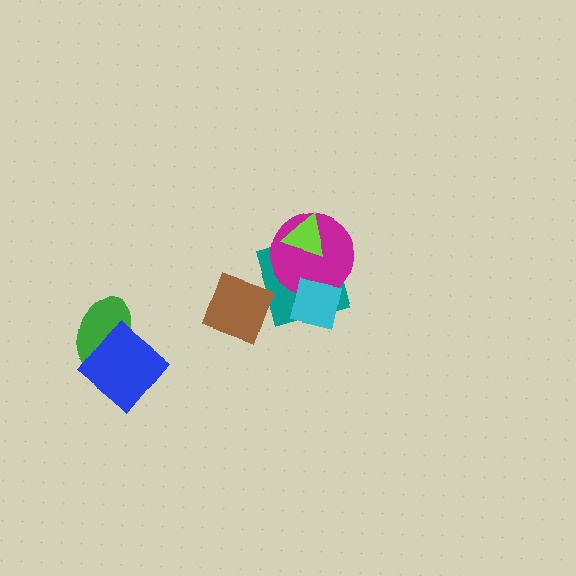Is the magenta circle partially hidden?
Yes, it is partially covered by another shape.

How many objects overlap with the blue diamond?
1 object overlaps with the blue diamond.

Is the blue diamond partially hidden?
No, no other shape covers it.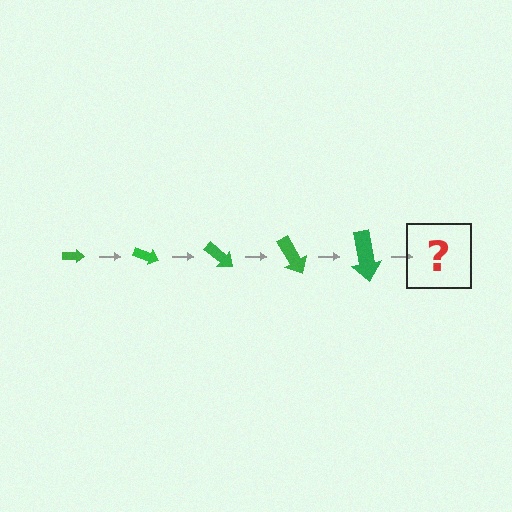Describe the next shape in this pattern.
It should be an arrow, larger than the previous one and rotated 100 degrees from the start.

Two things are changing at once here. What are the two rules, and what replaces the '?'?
The two rules are that the arrow grows larger each step and it rotates 20 degrees each step. The '?' should be an arrow, larger than the previous one and rotated 100 degrees from the start.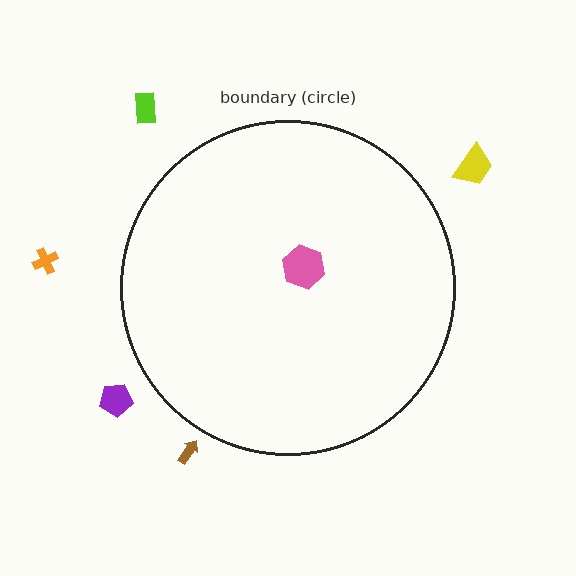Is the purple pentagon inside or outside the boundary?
Outside.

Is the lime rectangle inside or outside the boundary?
Outside.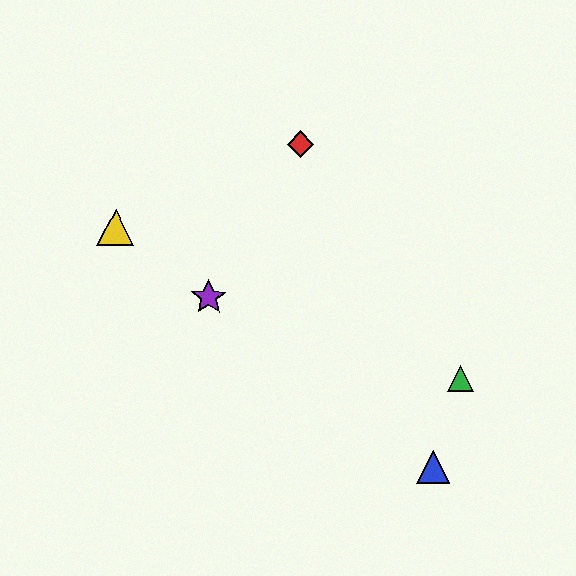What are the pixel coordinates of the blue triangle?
The blue triangle is at (433, 467).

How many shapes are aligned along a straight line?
3 shapes (the blue triangle, the yellow triangle, the purple star) are aligned along a straight line.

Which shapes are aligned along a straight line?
The blue triangle, the yellow triangle, the purple star are aligned along a straight line.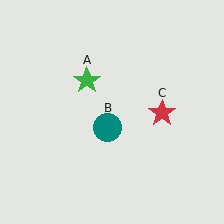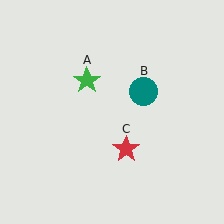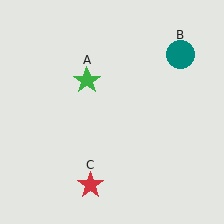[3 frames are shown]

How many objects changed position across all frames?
2 objects changed position: teal circle (object B), red star (object C).